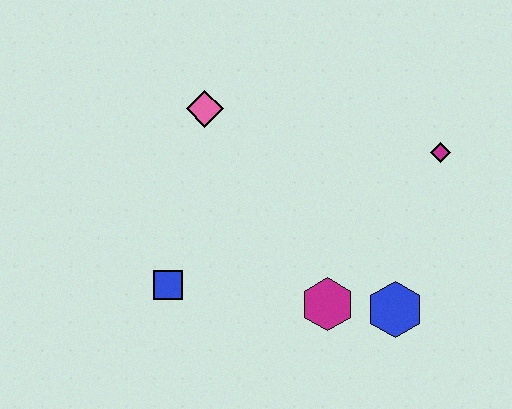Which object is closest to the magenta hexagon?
The blue hexagon is closest to the magenta hexagon.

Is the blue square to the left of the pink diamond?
Yes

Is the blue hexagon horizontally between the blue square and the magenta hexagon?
No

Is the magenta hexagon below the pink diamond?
Yes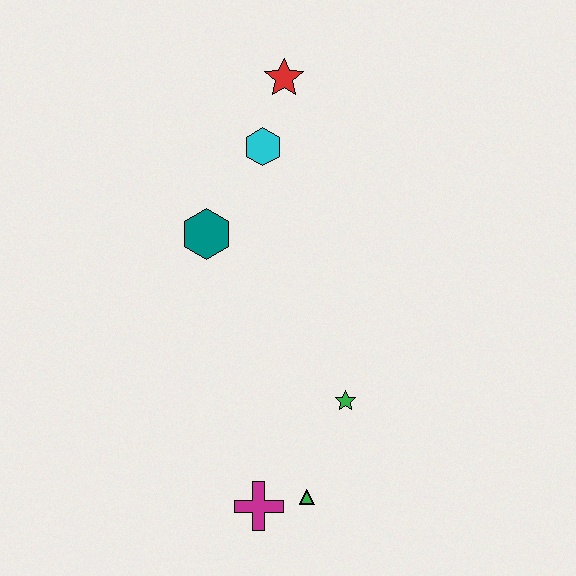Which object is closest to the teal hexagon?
The cyan hexagon is closest to the teal hexagon.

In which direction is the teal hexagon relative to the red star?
The teal hexagon is below the red star.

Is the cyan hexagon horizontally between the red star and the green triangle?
No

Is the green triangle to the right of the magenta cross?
Yes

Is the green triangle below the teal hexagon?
Yes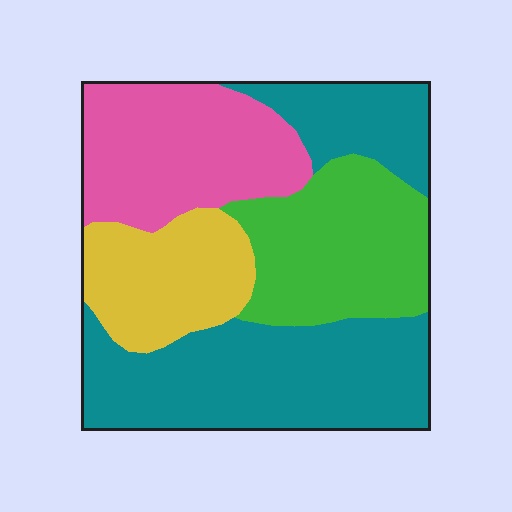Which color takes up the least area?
Yellow, at roughly 15%.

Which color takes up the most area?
Teal, at roughly 40%.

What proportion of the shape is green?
Green covers 22% of the shape.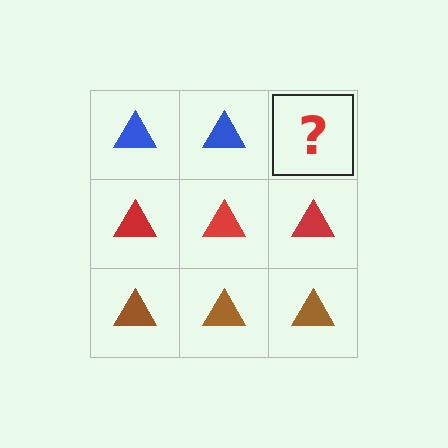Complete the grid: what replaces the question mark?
The question mark should be replaced with a blue triangle.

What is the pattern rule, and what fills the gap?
The rule is that each row has a consistent color. The gap should be filled with a blue triangle.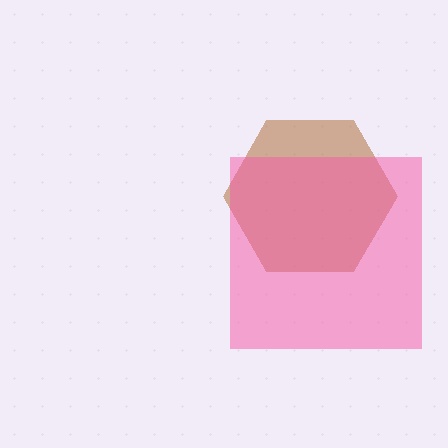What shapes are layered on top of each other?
The layered shapes are: a brown hexagon, a pink square.